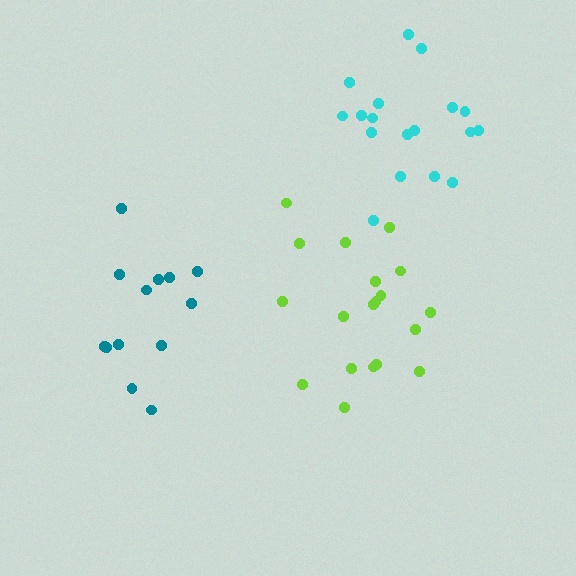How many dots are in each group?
Group 1: 19 dots, Group 2: 18 dots, Group 3: 13 dots (50 total).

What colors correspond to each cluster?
The clusters are colored: lime, cyan, teal.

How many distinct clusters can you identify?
There are 3 distinct clusters.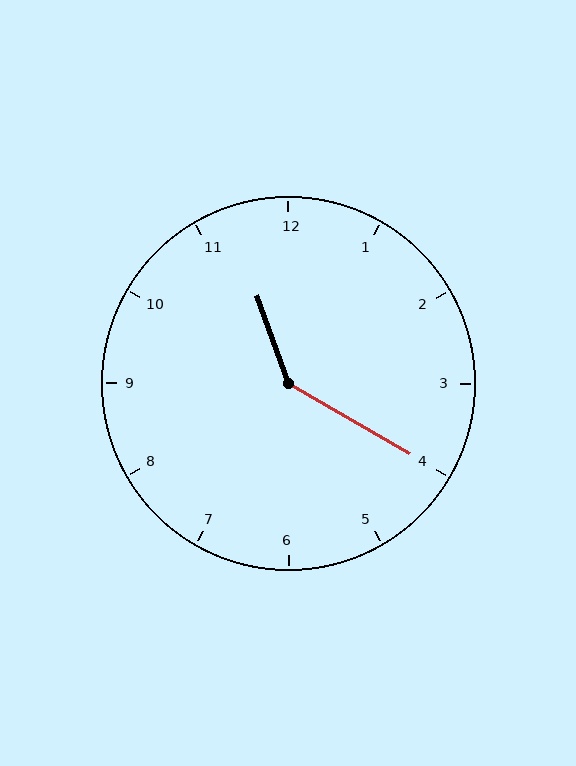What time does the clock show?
11:20.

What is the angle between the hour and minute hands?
Approximately 140 degrees.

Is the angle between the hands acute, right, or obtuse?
It is obtuse.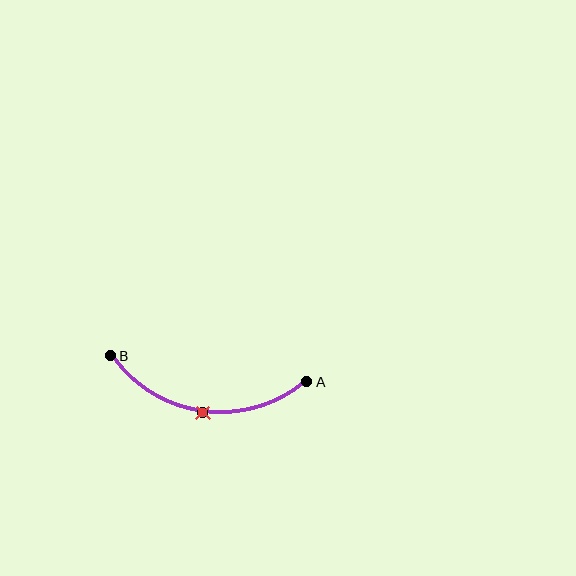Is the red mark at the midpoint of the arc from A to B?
Yes. The red mark lies on the arc at equal arc-length from both A and B — it is the arc midpoint.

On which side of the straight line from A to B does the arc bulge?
The arc bulges below the straight line connecting A and B.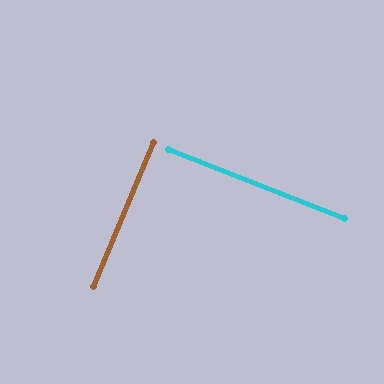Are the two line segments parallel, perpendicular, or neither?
Perpendicular — they meet at approximately 89°.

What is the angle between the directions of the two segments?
Approximately 89 degrees.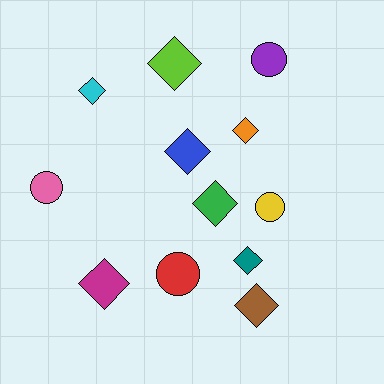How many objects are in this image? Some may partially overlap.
There are 12 objects.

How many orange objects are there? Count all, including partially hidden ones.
There is 1 orange object.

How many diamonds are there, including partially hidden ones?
There are 8 diamonds.